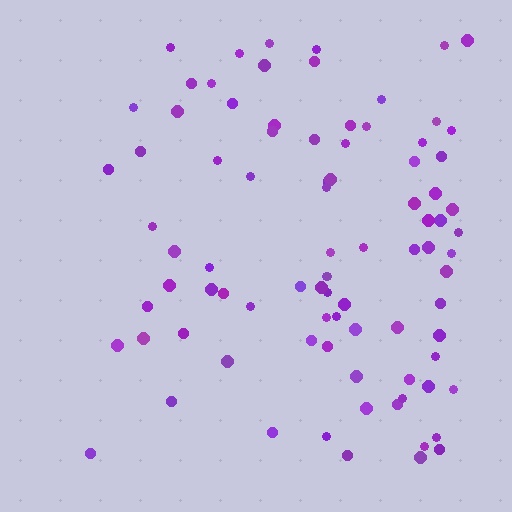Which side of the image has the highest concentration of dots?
The right.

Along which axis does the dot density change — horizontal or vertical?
Horizontal.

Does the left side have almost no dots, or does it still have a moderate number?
Still a moderate number, just noticeably fewer than the right.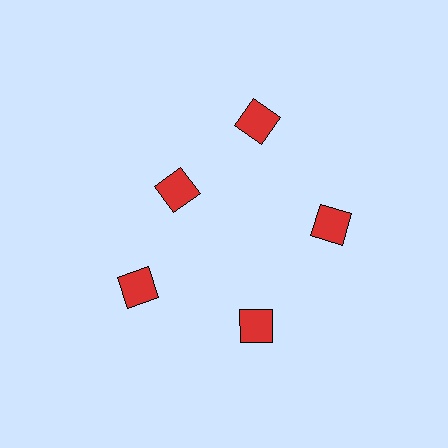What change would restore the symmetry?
The symmetry would be restored by moving it outward, back onto the ring so that all 5 diamonds sit at equal angles and equal distance from the center.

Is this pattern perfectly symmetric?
No. The 5 red diamonds are arranged in a ring, but one element near the 10 o'clock position is pulled inward toward the center, breaking the 5-fold rotational symmetry.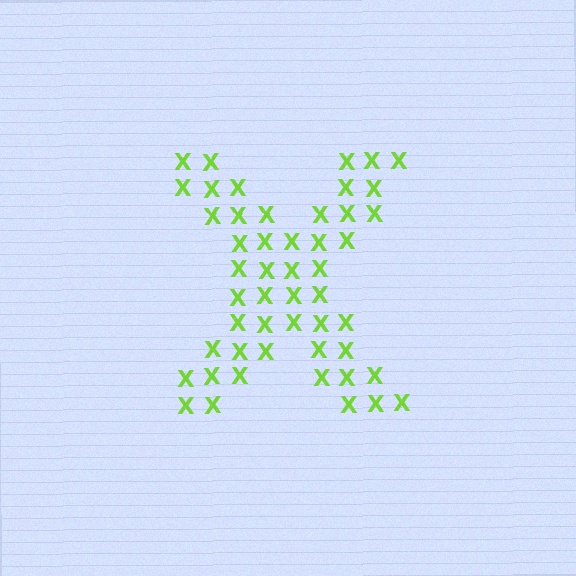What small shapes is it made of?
It is made of small letter X's.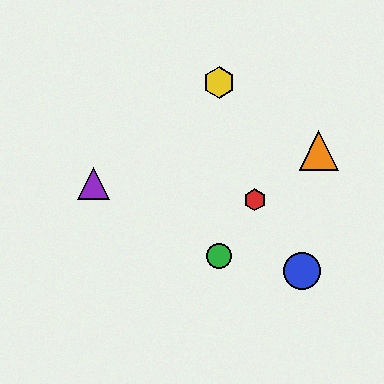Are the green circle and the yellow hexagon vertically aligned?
Yes, both are at x≈219.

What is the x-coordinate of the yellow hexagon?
The yellow hexagon is at x≈219.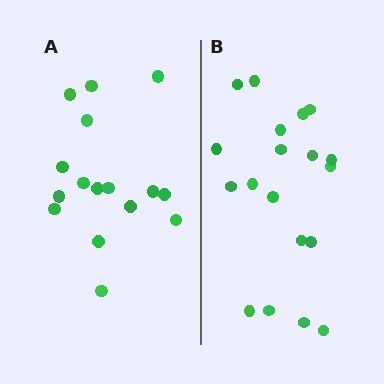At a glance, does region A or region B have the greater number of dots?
Region B (the right region) has more dots.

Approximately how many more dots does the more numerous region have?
Region B has just a few more — roughly 2 or 3 more dots than region A.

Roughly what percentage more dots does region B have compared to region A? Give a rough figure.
About 20% more.